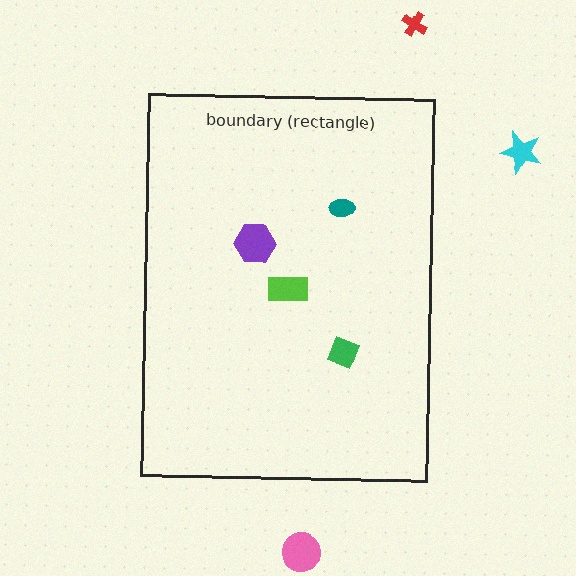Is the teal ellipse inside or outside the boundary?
Inside.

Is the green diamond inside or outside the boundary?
Inside.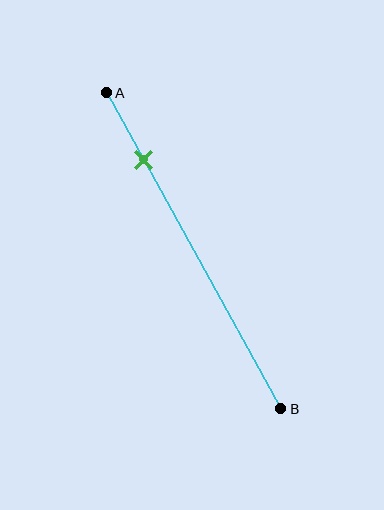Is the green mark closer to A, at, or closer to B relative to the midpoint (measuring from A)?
The green mark is closer to point A than the midpoint of segment AB.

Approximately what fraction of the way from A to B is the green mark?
The green mark is approximately 20% of the way from A to B.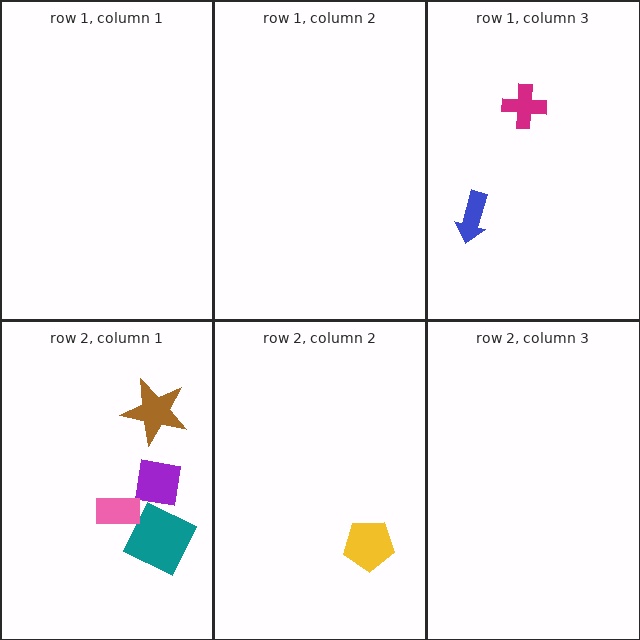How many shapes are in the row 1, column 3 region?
2.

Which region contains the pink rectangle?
The row 2, column 1 region.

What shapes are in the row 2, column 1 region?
The teal square, the brown star, the purple square, the pink rectangle.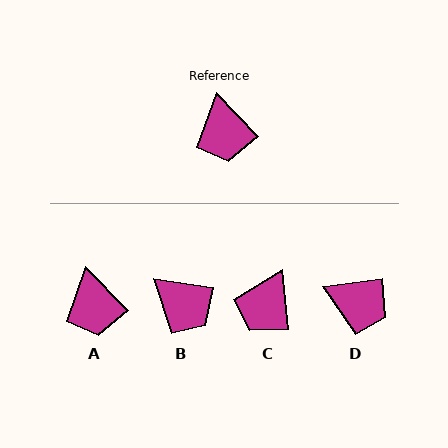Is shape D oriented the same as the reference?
No, it is off by about 54 degrees.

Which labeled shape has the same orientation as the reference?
A.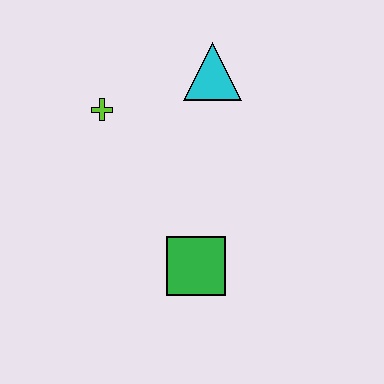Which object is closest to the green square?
The lime cross is closest to the green square.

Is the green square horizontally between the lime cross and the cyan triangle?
Yes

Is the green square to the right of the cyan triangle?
No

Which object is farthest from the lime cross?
The green square is farthest from the lime cross.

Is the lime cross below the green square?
No